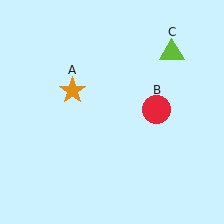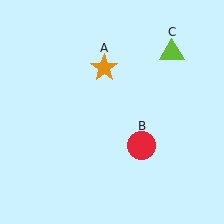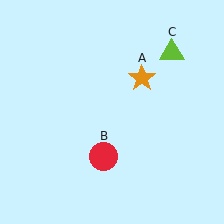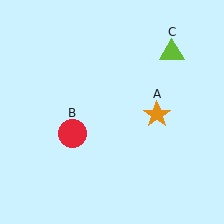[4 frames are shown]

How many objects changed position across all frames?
2 objects changed position: orange star (object A), red circle (object B).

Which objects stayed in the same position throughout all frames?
Lime triangle (object C) remained stationary.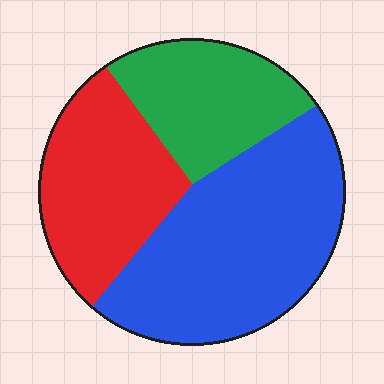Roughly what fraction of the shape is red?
Red covers roughly 30% of the shape.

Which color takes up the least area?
Green, at roughly 25%.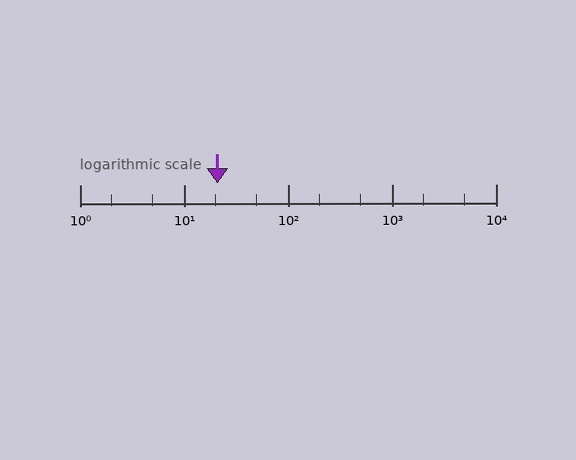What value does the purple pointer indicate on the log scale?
The pointer indicates approximately 21.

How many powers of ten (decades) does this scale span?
The scale spans 4 decades, from 1 to 10000.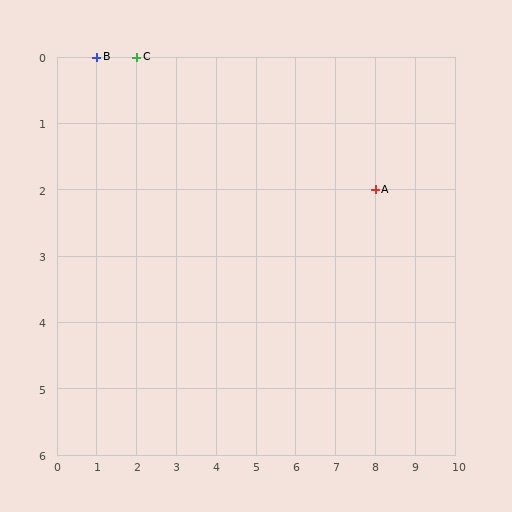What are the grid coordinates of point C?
Point C is at grid coordinates (2, 0).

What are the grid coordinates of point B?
Point B is at grid coordinates (1, 0).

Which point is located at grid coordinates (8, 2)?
Point A is at (8, 2).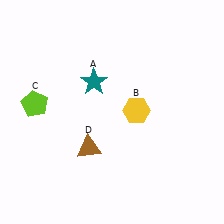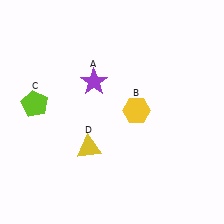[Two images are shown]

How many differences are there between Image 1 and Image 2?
There are 2 differences between the two images.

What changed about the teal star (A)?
In Image 1, A is teal. In Image 2, it changed to purple.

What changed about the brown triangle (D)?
In Image 1, D is brown. In Image 2, it changed to yellow.